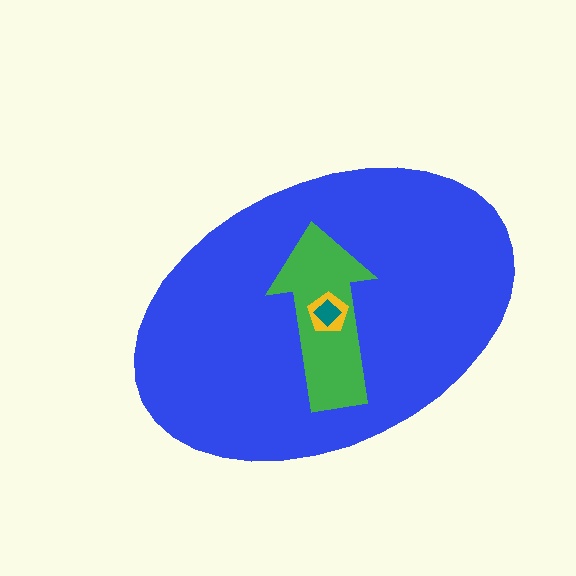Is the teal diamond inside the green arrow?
Yes.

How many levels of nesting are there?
4.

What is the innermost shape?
The teal diamond.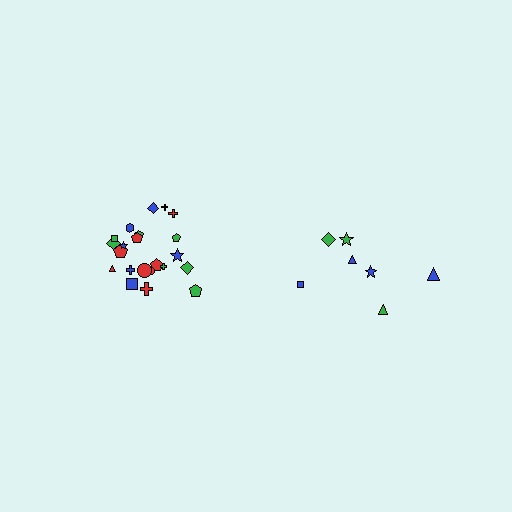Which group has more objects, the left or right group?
The left group.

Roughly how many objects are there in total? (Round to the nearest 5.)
Roughly 30 objects in total.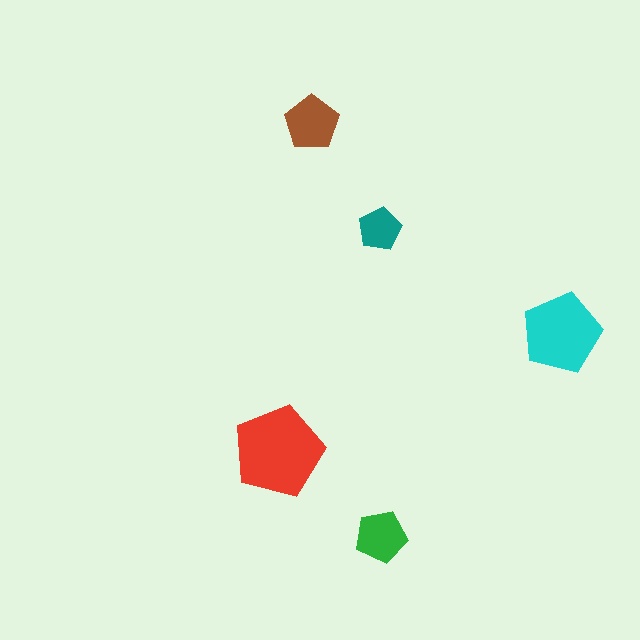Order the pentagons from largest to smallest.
the red one, the cyan one, the brown one, the green one, the teal one.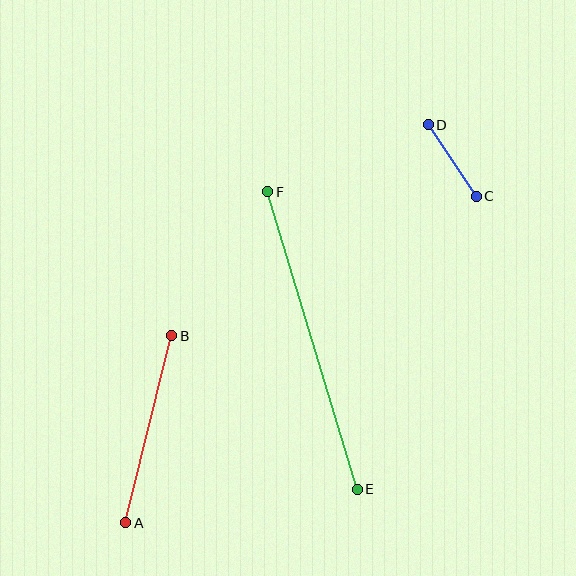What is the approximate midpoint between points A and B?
The midpoint is at approximately (149, 429) pixels.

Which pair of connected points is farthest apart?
Points E and F are farthest apart.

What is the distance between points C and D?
The distance is approximately 86 pixels.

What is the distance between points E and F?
The distance is approximately 310 pixels.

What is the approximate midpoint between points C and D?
The midpoint is at approximately (452, 161) pixels.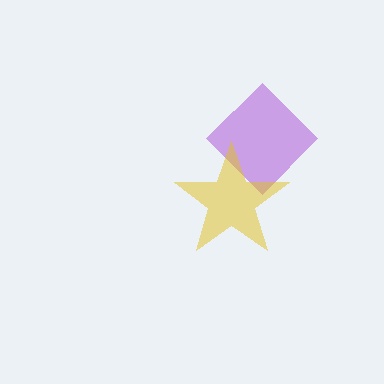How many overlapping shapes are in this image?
There are 2 overlapping shapes in the image.